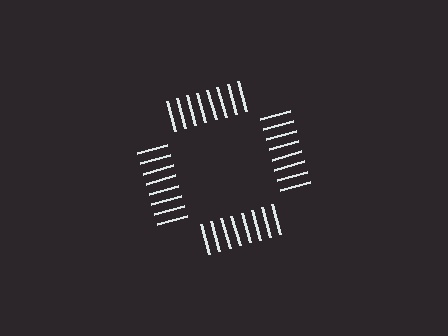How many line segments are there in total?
32 — 8 along each of the 4 edges.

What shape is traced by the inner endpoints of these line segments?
An illusory square — the line segments terminate on its edges but no continuous stroke is drawn.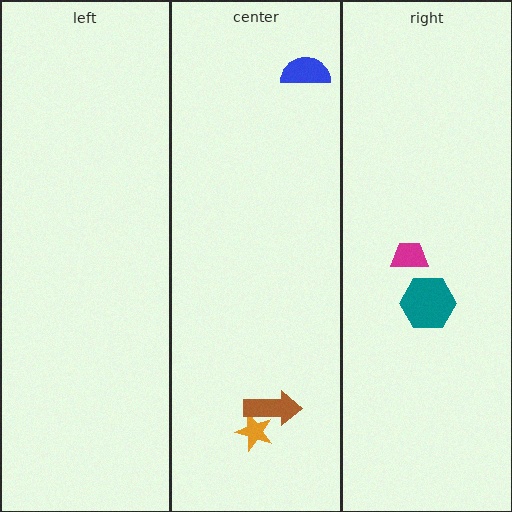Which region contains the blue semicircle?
The center region.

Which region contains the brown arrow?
The center region.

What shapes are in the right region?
The magenta trapezoid, the teal hexagon.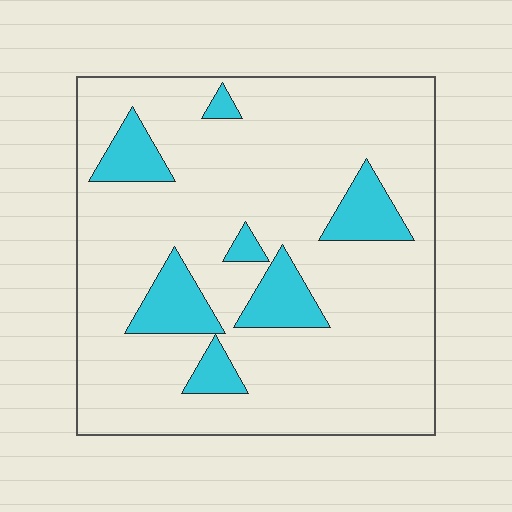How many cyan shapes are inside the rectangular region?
7.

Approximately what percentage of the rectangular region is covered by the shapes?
Approximately 15%.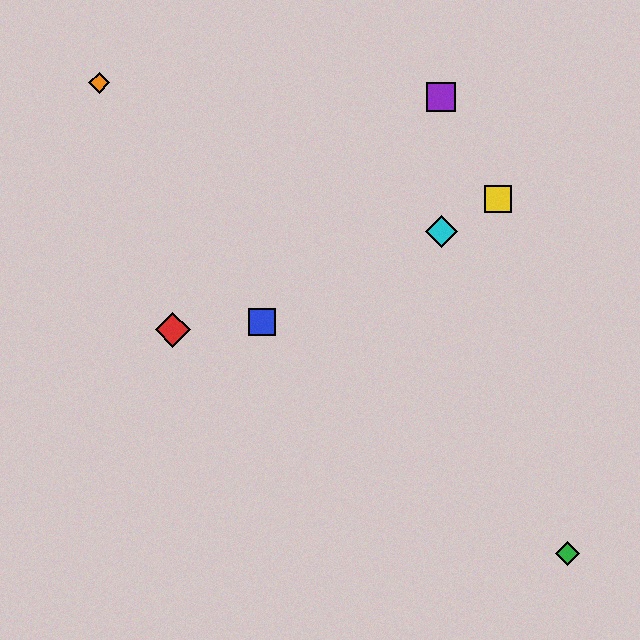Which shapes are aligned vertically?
The purple square, the cyan diamond are aligned vertically.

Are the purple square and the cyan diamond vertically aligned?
Yes, both are at x≈441.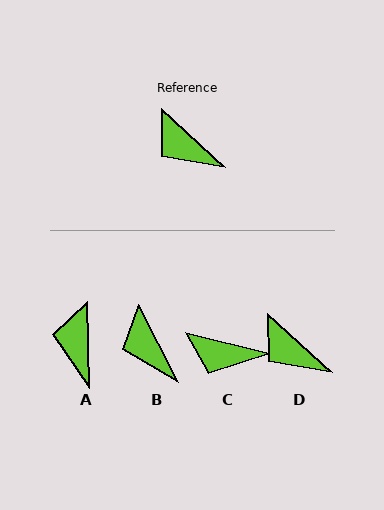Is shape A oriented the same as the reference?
No, it is off by about 46 degrees.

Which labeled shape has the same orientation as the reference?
D.